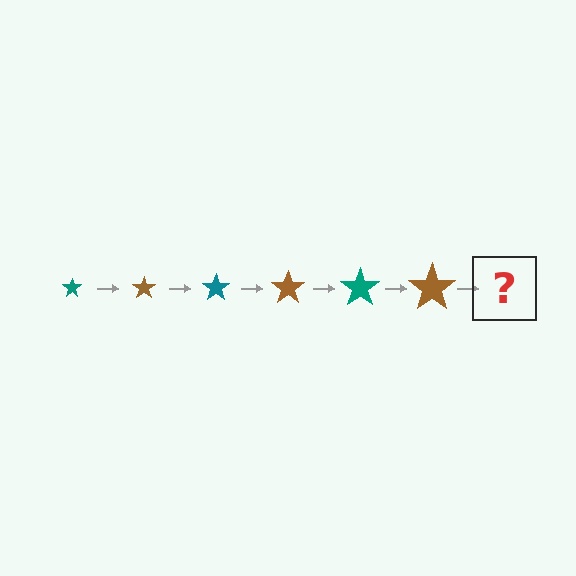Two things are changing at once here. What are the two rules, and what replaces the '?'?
The two rules are that the star grows larger each step and the color cycles through teal and brown. The '?' should be a teal star, larger than the previous one.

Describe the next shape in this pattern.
It should be a teal star, larger than the previous one.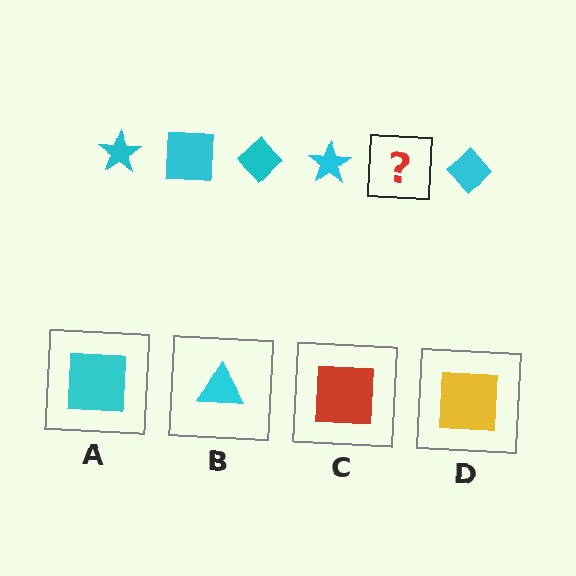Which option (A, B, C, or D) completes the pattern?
A.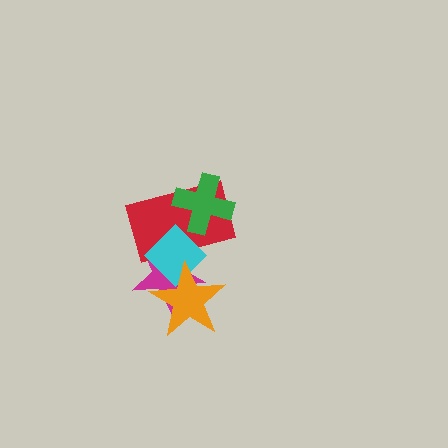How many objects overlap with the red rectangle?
4 objects overlap with the red rectangle.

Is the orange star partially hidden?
No, no other shape covers it.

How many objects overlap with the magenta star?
3 objects overlap with the magenta star.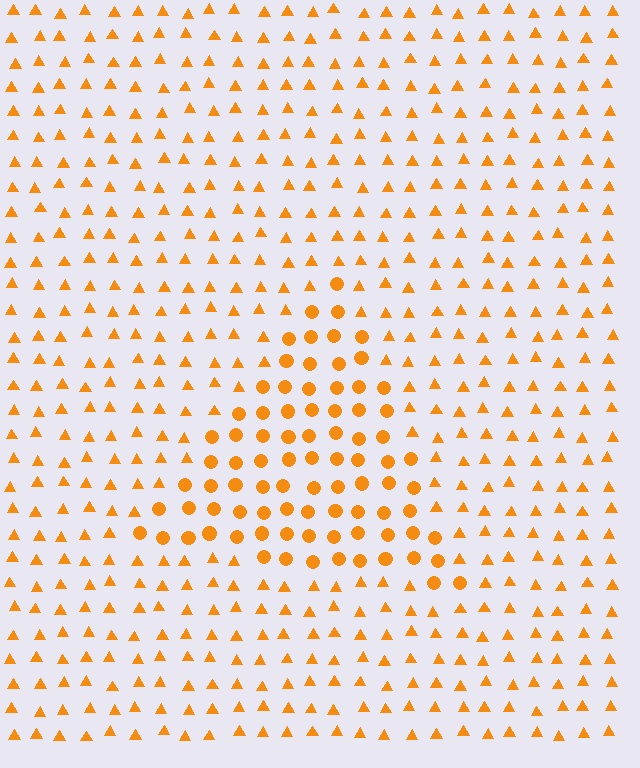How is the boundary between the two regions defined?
The boundary is defined by a change in element shape: circles inside vs. triangles outside. All elements share the same color and spacing.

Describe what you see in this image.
The image is filled with small orange elements arranged in a uniform grid. A triangle-shaped region contains circles, while the surrounding area contains triangles. The boundary is defined purely by the change in element shape.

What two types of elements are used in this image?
The image uses circles inside the triangle region and triangles outside it.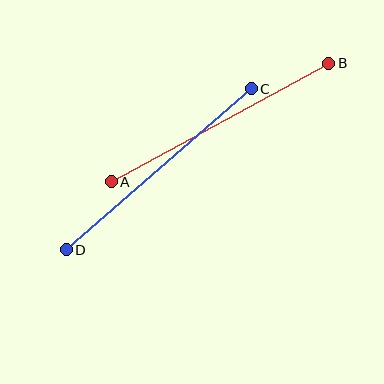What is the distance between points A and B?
The distance is approximately 248 pixels.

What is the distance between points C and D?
The distance is approximately 245 pixels.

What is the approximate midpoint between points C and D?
The midpoint is at approximately (159, 169) pixels.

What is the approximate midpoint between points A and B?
The midpoint is at approximately (220, 122) pixels.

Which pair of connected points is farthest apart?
Points A and B are farthest apart.